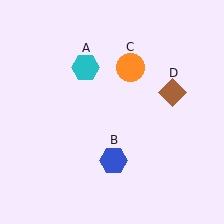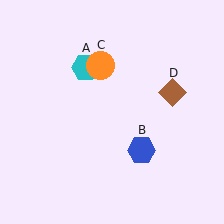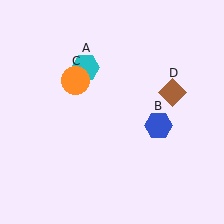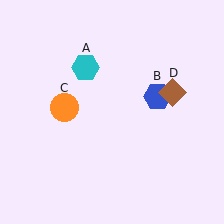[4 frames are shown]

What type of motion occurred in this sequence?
The blue hexagon (object B), orange circle (object C) rotated counterclockwise around the center of the scene.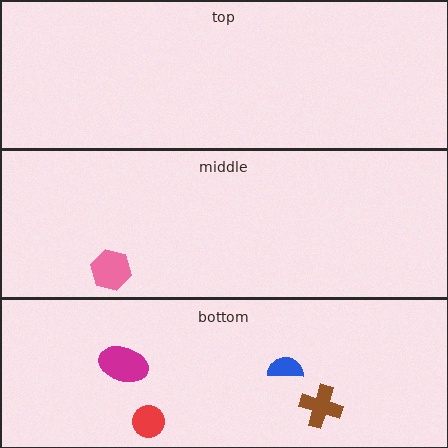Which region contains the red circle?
The bottom region.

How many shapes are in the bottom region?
4.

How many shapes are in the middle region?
1.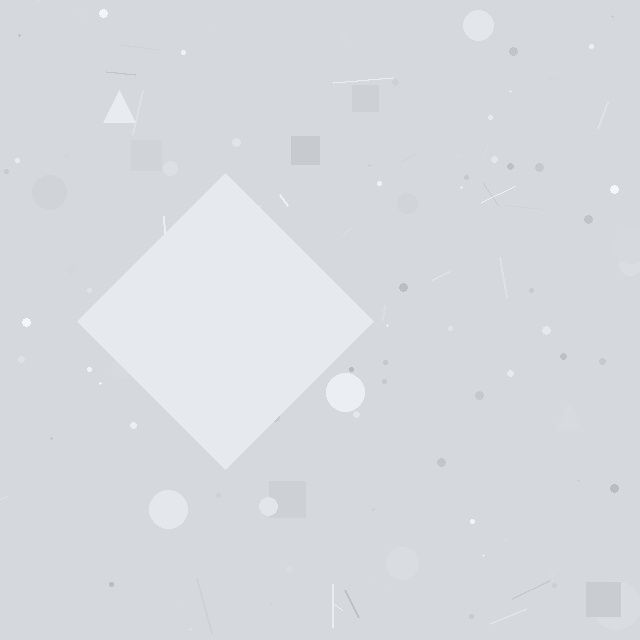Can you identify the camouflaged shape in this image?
The camouflaged shape is a diamond.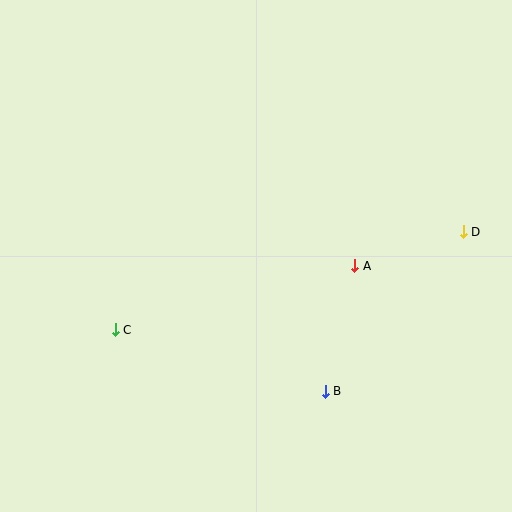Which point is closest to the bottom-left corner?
Point C is closest to the bottom-left corner.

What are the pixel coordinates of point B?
Point B is at (325, 391).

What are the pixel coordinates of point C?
Point C is at (115, 330).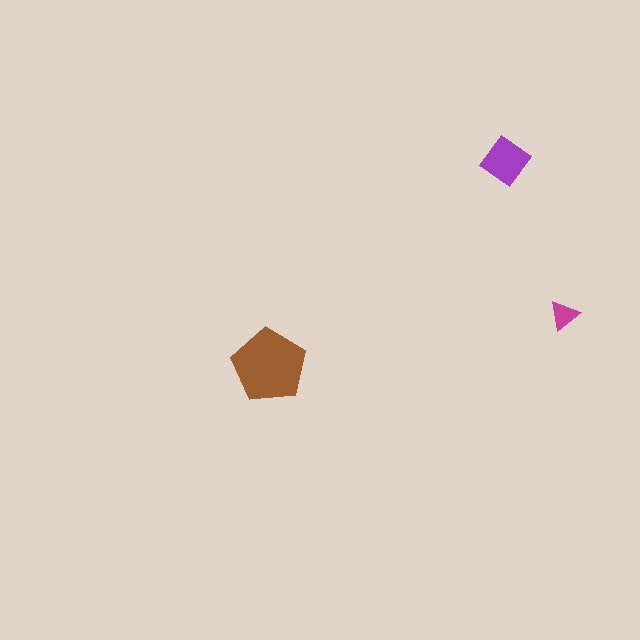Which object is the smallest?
The magenta triangle.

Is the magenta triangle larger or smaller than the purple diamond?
Smaller.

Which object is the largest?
The brown pentagon.